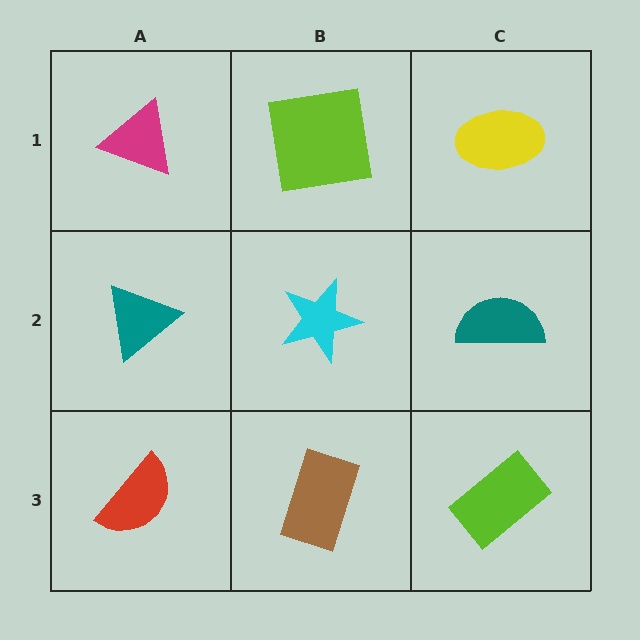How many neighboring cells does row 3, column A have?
2.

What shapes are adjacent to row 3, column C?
A teal semicircle (row 2, column C), a brown rectangle (row 3, column B).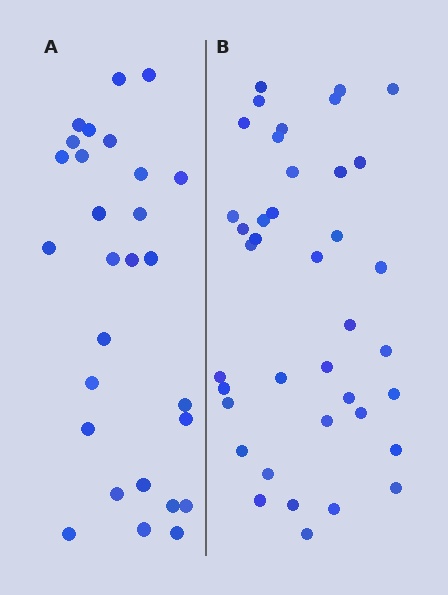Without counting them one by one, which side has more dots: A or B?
Region B (the right region) has more dots.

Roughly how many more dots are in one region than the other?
Region B has roughly 12 or so more dots than region A.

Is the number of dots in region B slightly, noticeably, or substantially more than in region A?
Region B has noticeably more, but not dramatically so. The ratio is roughly 1.4 to 1.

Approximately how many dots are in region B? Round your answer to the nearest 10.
About 40 dots. (The exact count is 39, which rounds to 40.)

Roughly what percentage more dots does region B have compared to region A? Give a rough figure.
About 40% more.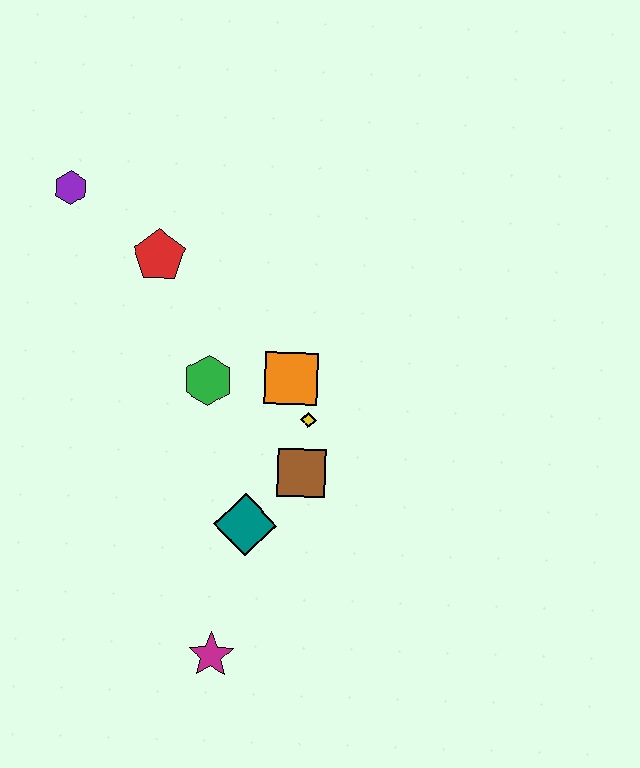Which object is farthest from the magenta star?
The purple hexagon is farthest from the magenta star.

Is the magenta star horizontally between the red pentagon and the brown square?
Yes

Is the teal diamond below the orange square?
Yes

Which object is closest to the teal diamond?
The brown square is closest to the teal diamond.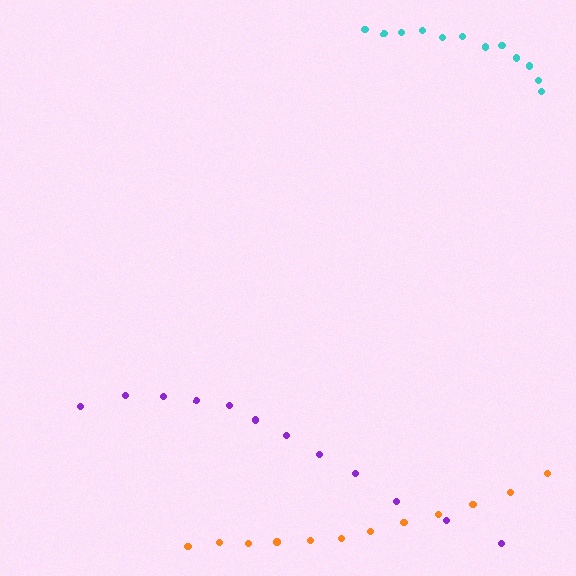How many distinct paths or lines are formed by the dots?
There are 3 distinct paths.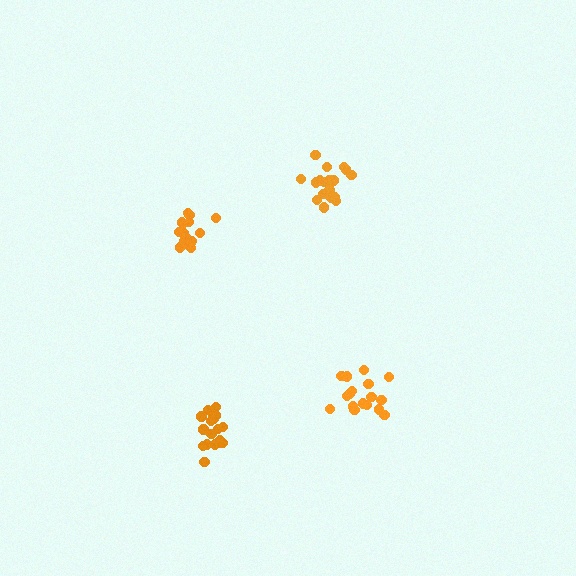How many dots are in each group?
Group 1: 17 dots, Group 2: 18 dots, Group 3: 19 dots, Group 4: 19 dots (73 total).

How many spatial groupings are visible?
There are 4 spatial groupings.